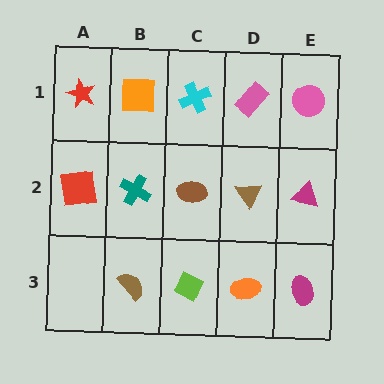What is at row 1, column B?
An orange square.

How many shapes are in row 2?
5 shapes.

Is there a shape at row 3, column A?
No, that cell is empty.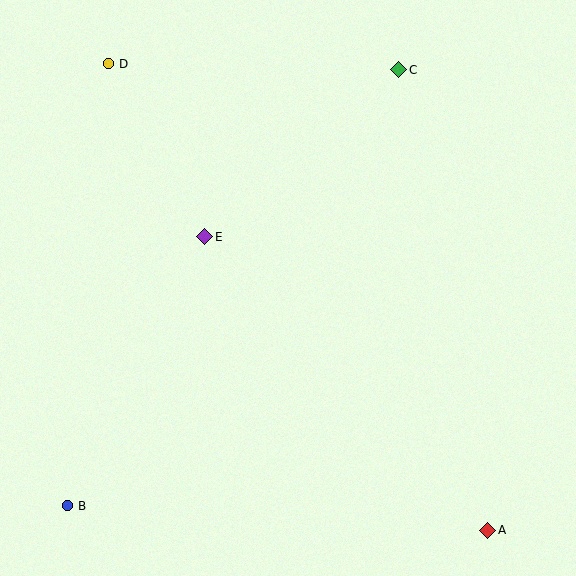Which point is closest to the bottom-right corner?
Point A is closest to the bottom-right corner.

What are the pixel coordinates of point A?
Point A is at (488, 530).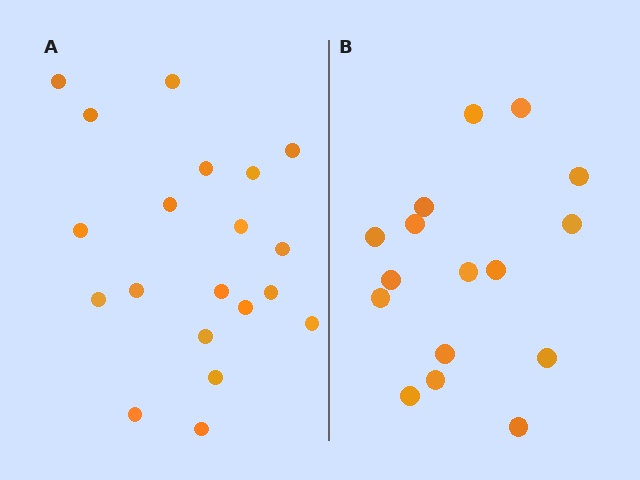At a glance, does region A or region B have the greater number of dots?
Region A (the left region) has more dots.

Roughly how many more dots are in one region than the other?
Region A has about 4 more dots than region B.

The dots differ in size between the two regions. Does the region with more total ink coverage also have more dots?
No. Region B has more total ink coverage because its dots are larger, but region A actually contains more individual dots. Total area can be misleading — the number of items is what matters here.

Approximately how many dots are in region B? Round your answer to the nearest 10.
About 20 dots. (The exact count is 16, which rounds to 20.)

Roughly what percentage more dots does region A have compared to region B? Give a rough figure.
About 25% more.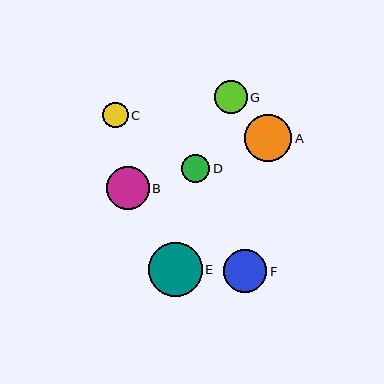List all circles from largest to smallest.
From largest to smallest: E, A, F, B, G, D, C.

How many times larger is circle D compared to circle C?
Circle D is approximately 1.1 times the size of circle C.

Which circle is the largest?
Circle E is the largest with a size of approximately 54 pixels.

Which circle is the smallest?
Circle C is the smallest with a size of approximately 25 pixels.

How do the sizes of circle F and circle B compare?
Circle F and circle B are approximately the same size.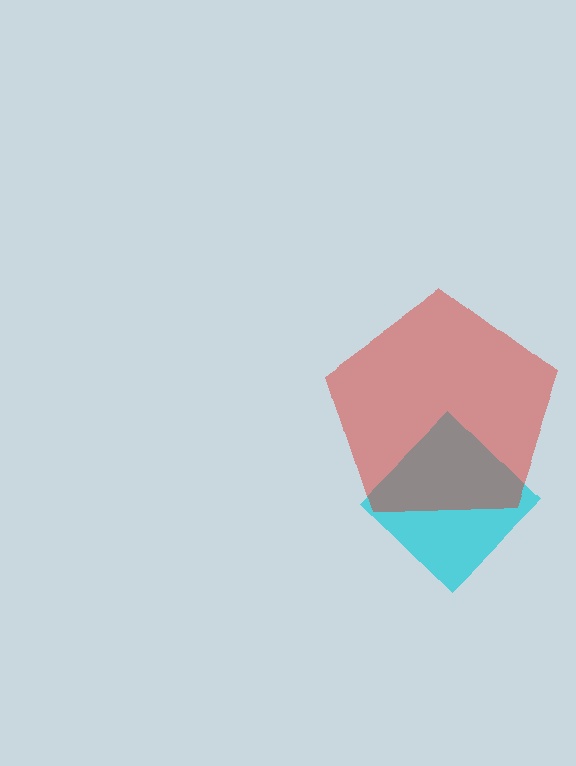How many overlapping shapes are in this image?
There are 2 overlapping shapes in the image.